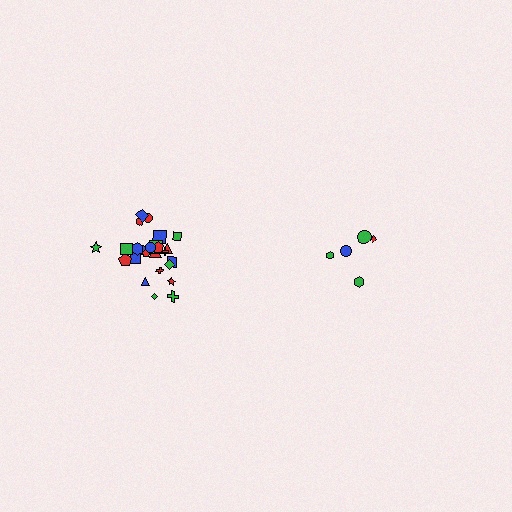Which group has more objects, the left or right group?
The left group.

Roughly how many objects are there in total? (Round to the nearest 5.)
Roughly 30 objects in total.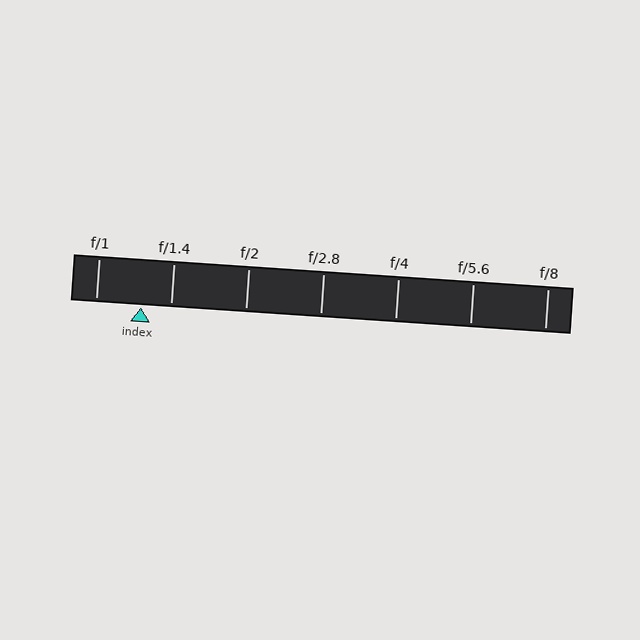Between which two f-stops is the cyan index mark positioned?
The index mark is between f/1 and f/1.4.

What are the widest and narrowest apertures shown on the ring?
The widest aperture shown is f/1 and the narrowest is f/8.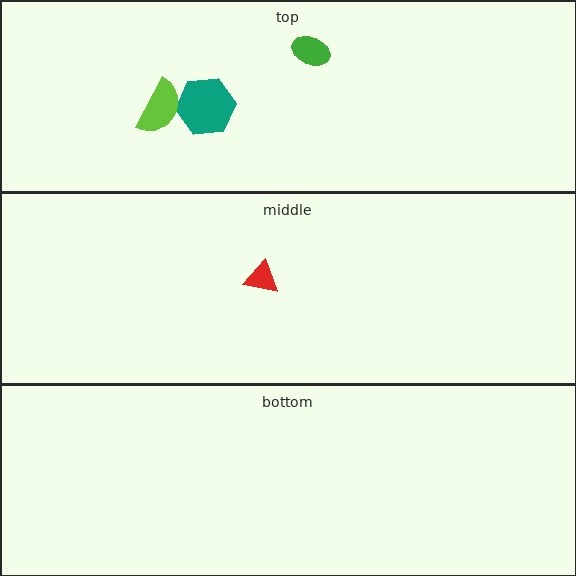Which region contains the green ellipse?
The top region.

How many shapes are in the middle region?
1.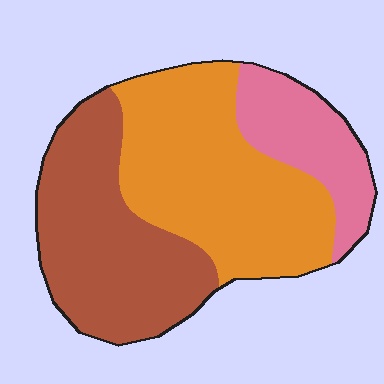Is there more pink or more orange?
Orange.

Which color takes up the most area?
Orange, at roughly 45%.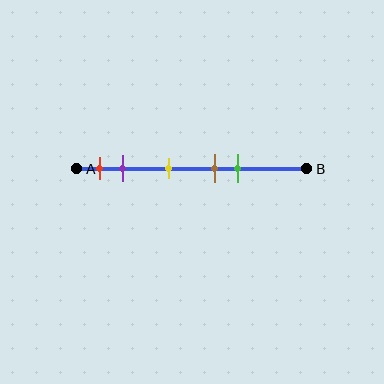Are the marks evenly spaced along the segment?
No, the marks are not evenly spaced.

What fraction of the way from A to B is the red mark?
The red mark is approximately 10% (0.1) of the way from A to B.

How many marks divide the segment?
There are 5 marks dividing the segment.